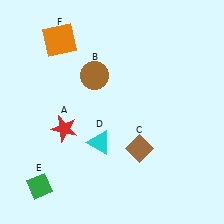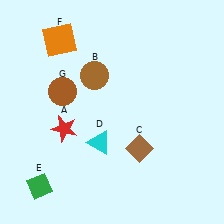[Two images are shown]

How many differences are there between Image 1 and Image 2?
There is 1 difference between the two images.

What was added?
A brown circle (G) was added in Image 2.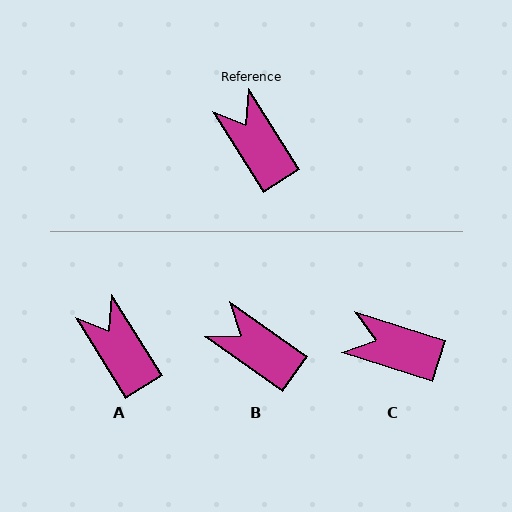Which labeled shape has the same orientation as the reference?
A.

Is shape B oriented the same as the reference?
No, it is off by about 23 degrees.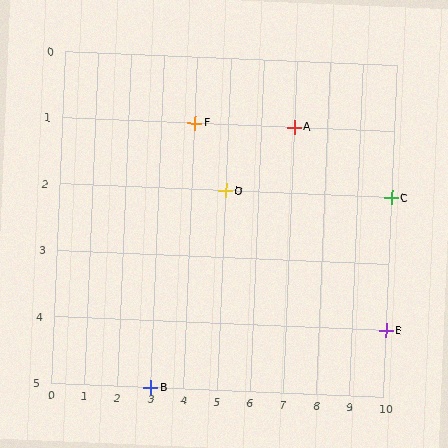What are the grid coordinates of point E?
Point E is at grid coordinates (10, 4).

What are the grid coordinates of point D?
Point D is at grid coordinates (5, 2).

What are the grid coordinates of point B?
Point B is at grid coordinates (3, 5).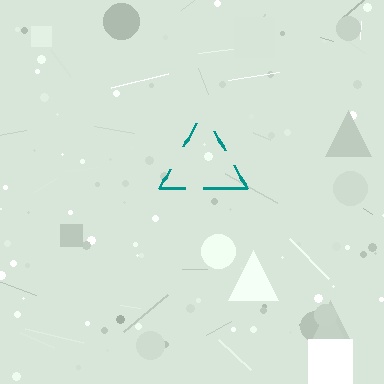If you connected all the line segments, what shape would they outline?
They would outline a triangle.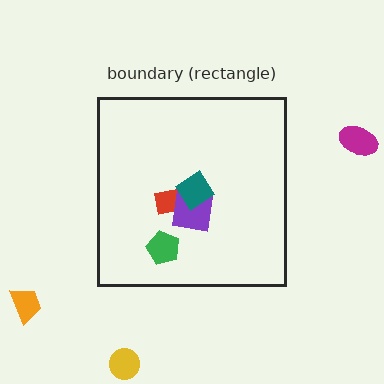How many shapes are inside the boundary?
4 inside, 3 outside.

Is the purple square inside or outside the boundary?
Inside.